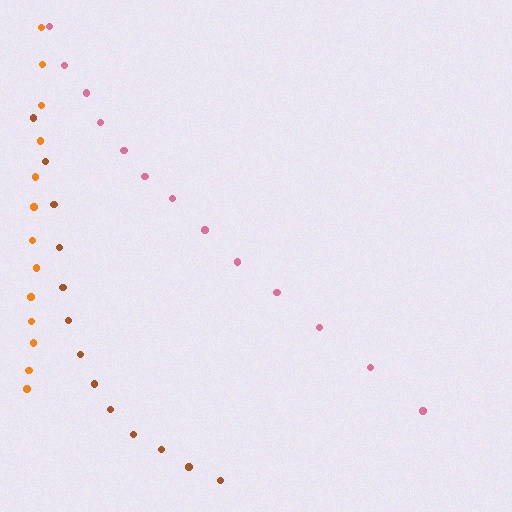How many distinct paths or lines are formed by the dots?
There are 3 distinct paths.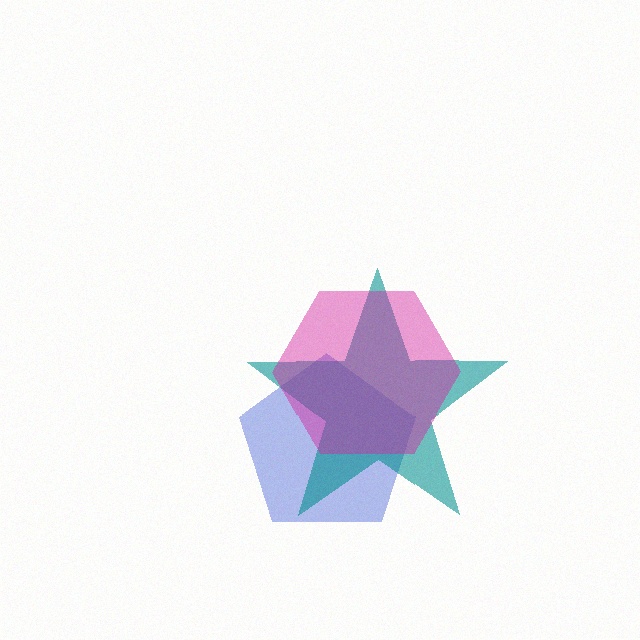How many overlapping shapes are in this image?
There are 3 overlapping shapes in the image.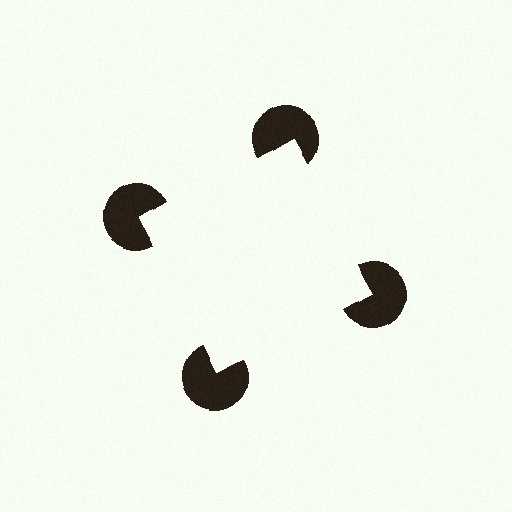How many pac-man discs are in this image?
There are 4 — one at each vertex of the illusory square.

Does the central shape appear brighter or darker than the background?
It typically appears slightly brighter than the background, even though no actual brightness change is drawn.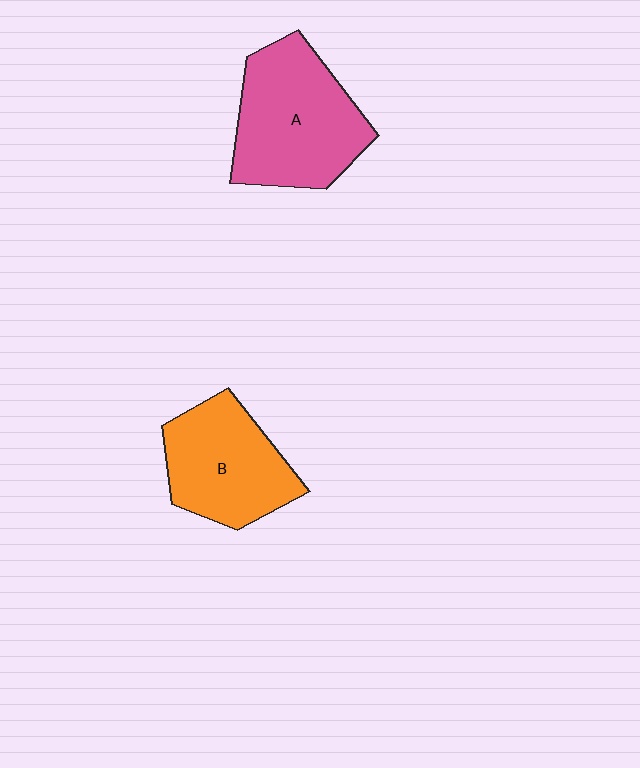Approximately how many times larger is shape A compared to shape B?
Approximately 1.2 times.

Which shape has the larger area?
Shape A (pink).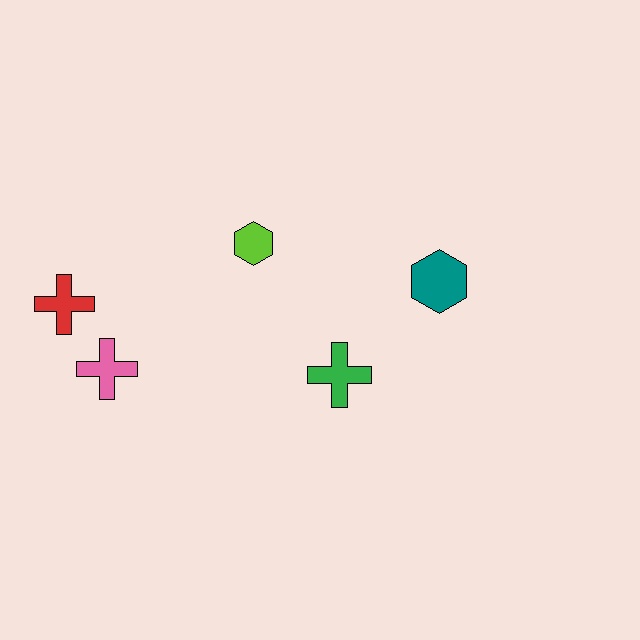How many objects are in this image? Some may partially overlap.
There are 5 objects.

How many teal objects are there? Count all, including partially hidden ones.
There is 1 teal object.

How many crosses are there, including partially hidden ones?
There are 3 crosses.